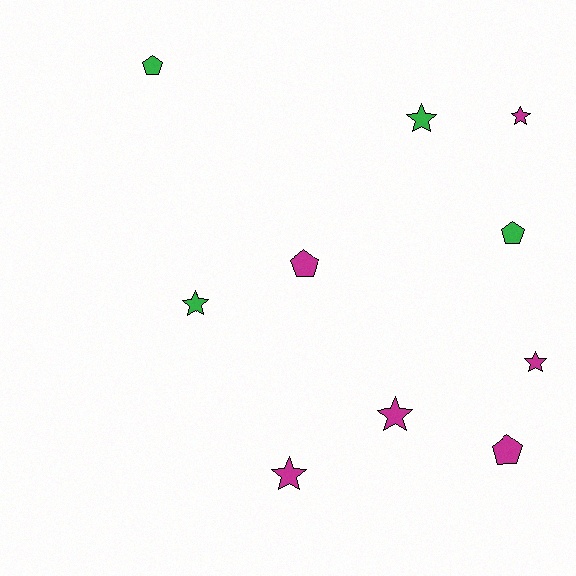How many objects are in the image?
There are 10 objects.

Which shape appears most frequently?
Star, with 6 objects.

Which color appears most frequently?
Magenta, with 6 objects.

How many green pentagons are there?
There are 2 green pentagons.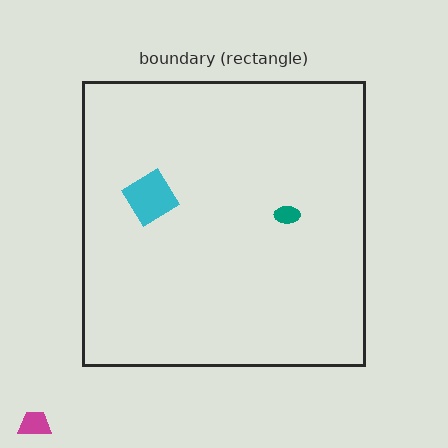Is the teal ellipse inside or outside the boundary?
Inside.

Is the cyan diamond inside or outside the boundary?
Inside.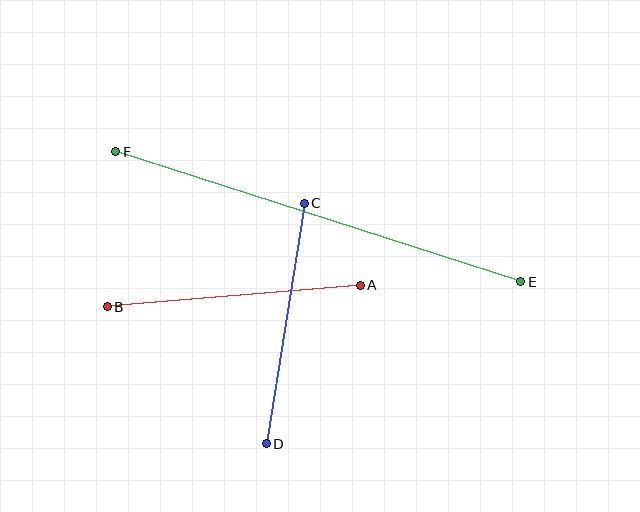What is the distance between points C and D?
The distance is approximately 244 pixels.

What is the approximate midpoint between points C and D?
The midpoint is at approximately (285, 323) pixels.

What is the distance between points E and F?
The distance is approximately 426 pixels.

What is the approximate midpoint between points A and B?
The midpoint is at approximately (234, 296) pixels.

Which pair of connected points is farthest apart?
Points E and F are farthest apart.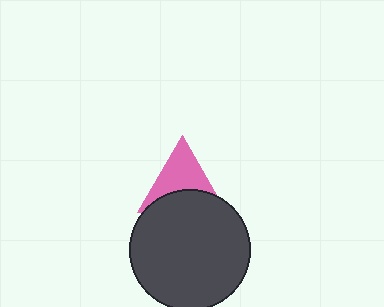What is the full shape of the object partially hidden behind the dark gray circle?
The partially hidden object is a pink triangle.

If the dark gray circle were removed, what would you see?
You would see the complete pink triangle.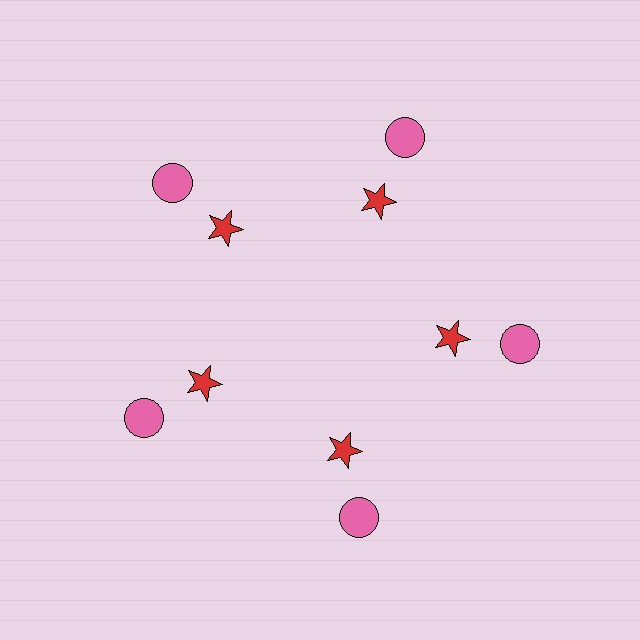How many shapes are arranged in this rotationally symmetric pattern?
There are 10 shapes, arranged in 5 groups of 2.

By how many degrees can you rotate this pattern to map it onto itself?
The pattern maps onto itself every 72 degrees of rotation.